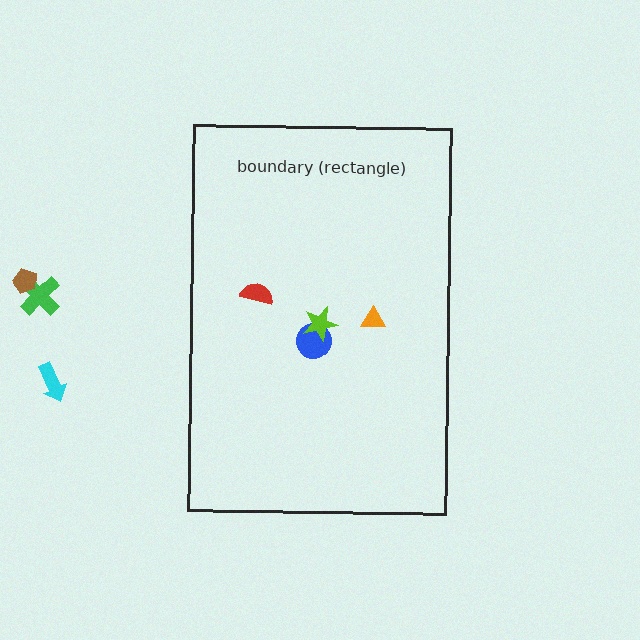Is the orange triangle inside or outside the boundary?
Inside.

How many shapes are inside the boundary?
4 inside, 3 outside.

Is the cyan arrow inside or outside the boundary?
Outside.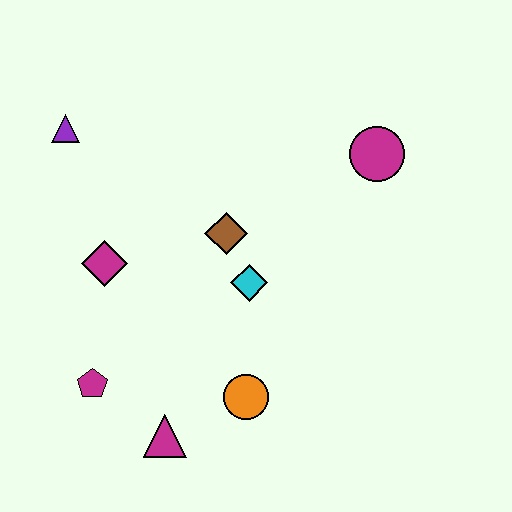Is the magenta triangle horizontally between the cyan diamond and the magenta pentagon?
Yes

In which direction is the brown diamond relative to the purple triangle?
The brown diamond is to the right of the purple triangle.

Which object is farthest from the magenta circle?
The magenta pentagon is farthest from the magenta circle.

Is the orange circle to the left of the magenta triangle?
No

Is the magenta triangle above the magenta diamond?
No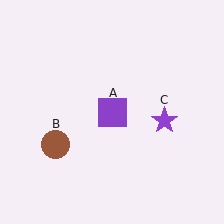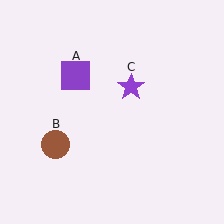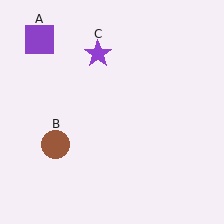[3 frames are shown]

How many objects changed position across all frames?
2 objects changed position: purple square (object A), purple star (object C).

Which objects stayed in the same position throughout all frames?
Brown circle (object B) remained stationary.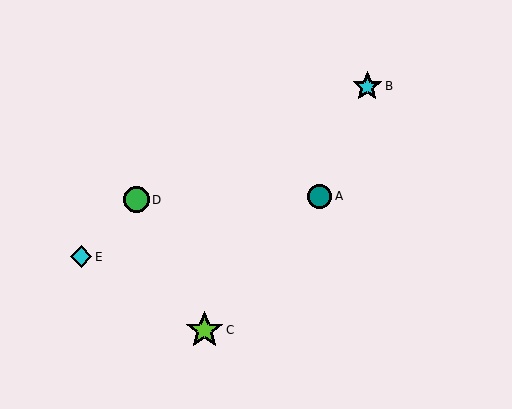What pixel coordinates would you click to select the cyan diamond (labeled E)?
Click at (81, 257) to select the cyan diamond E.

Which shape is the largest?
The lime star (labeled C) is the largest.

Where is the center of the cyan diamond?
The center of the cyan diamond is at (81, 257).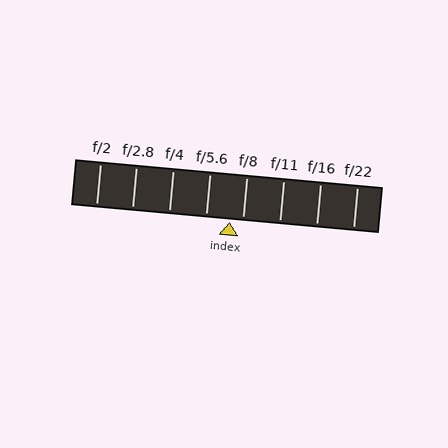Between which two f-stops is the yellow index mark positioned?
The index mark is between f/5.6 and f/8.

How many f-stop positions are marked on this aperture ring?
There are 8 f-stop positions marked.